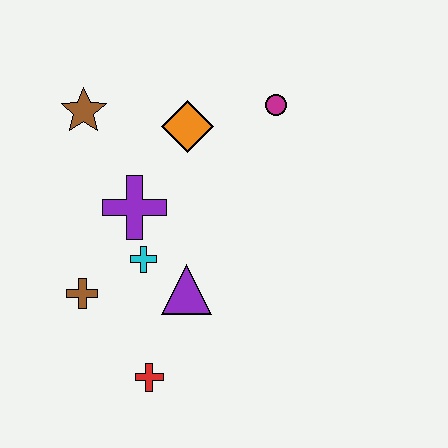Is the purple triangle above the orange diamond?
No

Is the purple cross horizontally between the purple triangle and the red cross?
No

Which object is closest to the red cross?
The purple triangle is closest to the red cross.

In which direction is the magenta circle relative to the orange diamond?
The magenta circle is to the right of the orange diamond.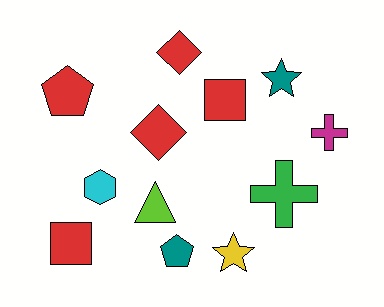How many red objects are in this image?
There are 5 red objects.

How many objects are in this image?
There are 12 objects.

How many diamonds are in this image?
There are 2 diamonds.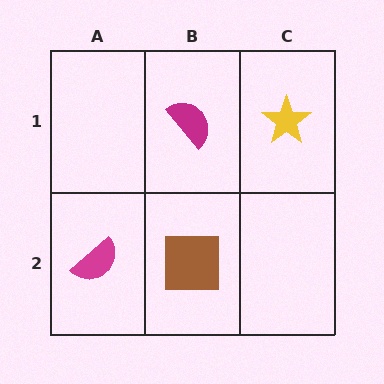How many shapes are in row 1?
2 shapes.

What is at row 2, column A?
A magenta semicircle.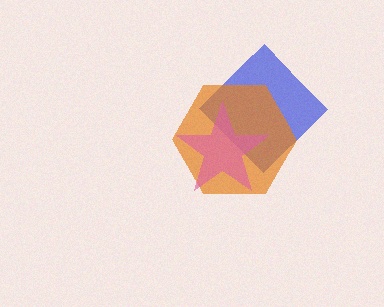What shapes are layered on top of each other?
The layered shapes are: a blue diamond, an orange hexagon, a pink star.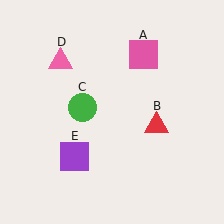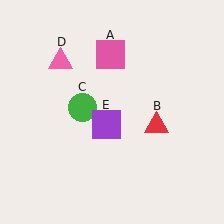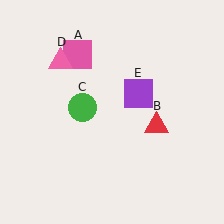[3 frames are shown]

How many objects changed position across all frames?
2 objects changed position: pink square (object A), purple square (object E).